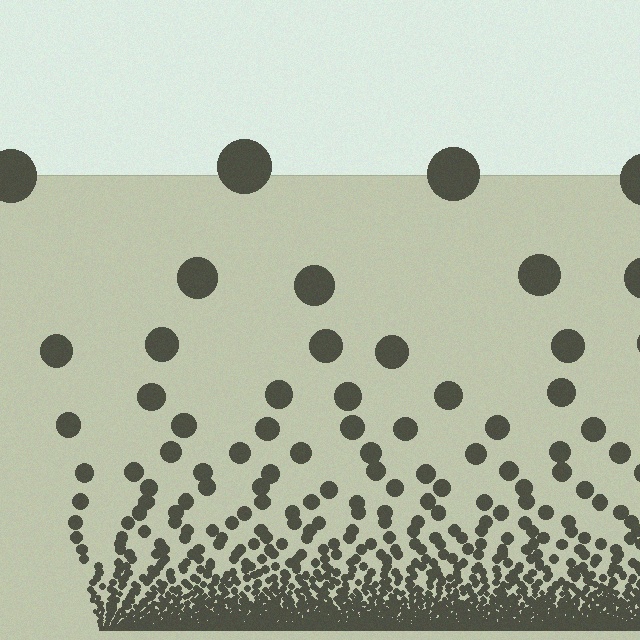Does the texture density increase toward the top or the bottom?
Density increases toward the bottom.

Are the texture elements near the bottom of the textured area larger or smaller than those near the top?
Smaller. The gradient is inverted — elements near the bottom are smaller and denser.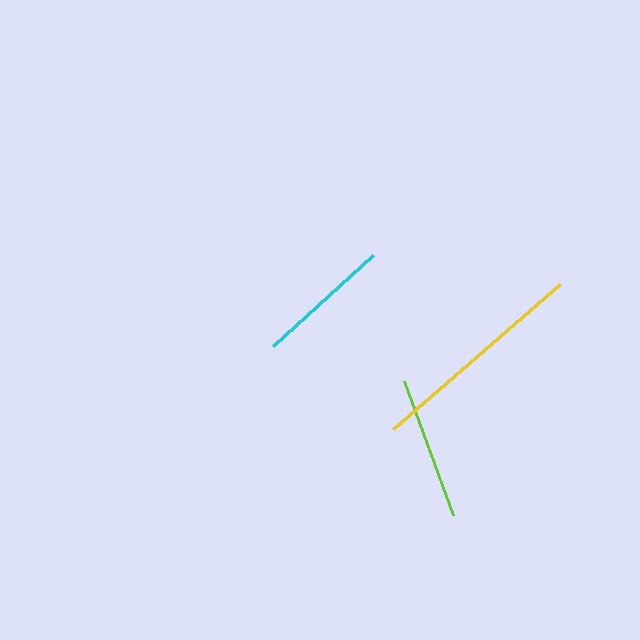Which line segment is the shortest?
The cyan line is the shortest at approximately 135 pixels.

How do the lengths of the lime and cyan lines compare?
The lime and cyan lines are approximately the same length.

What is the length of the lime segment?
The lime segment is approximately 143 pixels long.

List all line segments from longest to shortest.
From longest to shortest: yellow, lime, cyan.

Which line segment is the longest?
The yellow line is the longest at approximately 222 pixels.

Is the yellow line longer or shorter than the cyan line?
The yellow line is longer than the cyan line.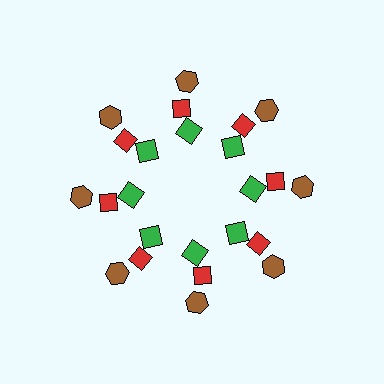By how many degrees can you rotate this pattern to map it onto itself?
The pattern maps onto itself every 45 degrees of rotation.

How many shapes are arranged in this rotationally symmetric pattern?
There are 24 shapes, arranged in 8 groups of 3.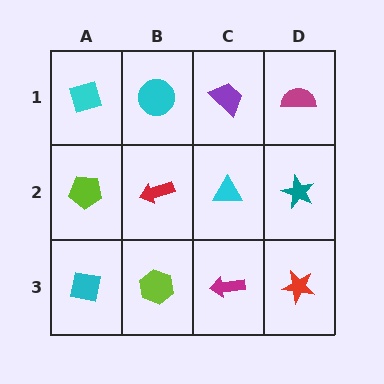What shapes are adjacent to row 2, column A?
A cyan diamond (row 1, column A), a cyan square (row 3, column A), a red arrow (row 2, column B).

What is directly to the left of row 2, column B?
A lime pentagon.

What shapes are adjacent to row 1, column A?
A lime pentagon (row 2, column A), a cyan circle (row 1, column B).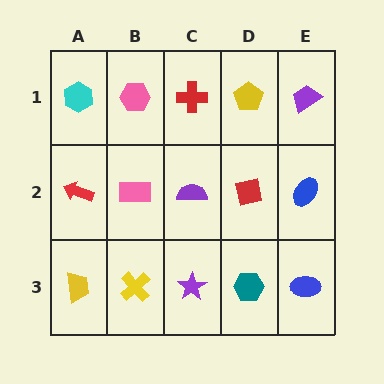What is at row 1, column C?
A red cross.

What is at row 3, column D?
A teal hexagon.